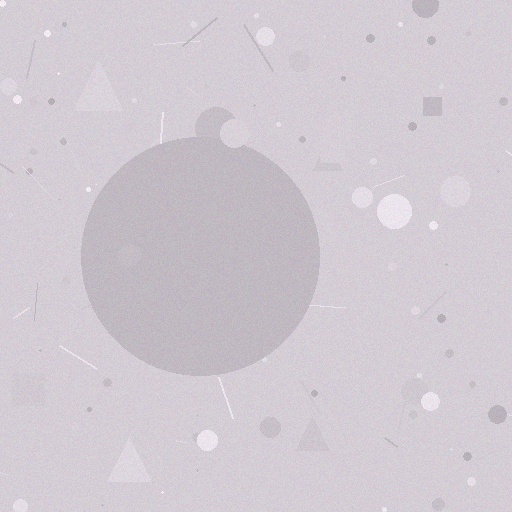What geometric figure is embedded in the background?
A circle is embedded in the background.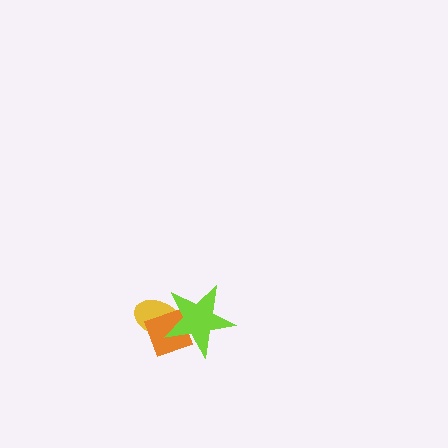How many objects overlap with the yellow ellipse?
2 objects overlap with the yellow ellipse.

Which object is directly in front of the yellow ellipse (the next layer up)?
The orange diamond is directly in front of the yellow ellipse.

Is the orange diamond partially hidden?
Yes, it is partially covered by another shape.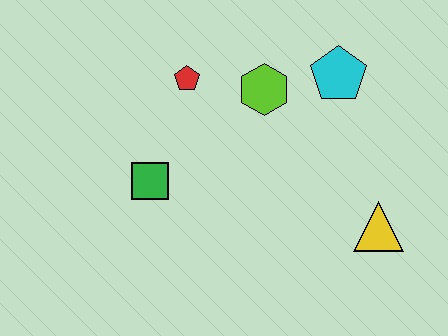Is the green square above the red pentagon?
No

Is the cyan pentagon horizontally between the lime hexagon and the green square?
No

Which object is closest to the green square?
The red pentagon is closest to the green square.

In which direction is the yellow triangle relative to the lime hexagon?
The yellow triangle is below the lime hexagon.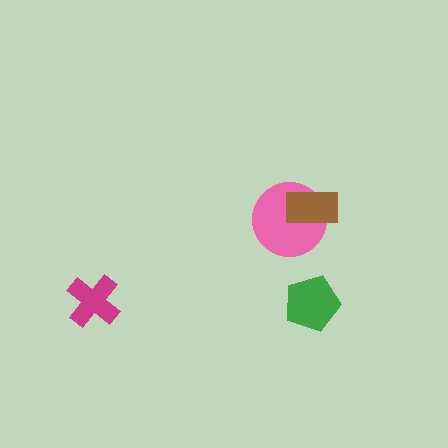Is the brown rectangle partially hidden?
No, no other shape covers it.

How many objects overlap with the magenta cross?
0 objects overlap with the magenta cross.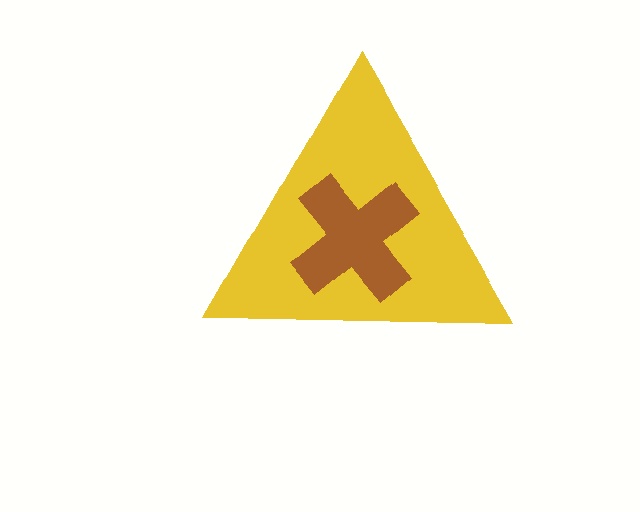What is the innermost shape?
The brown cross.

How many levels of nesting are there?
2.